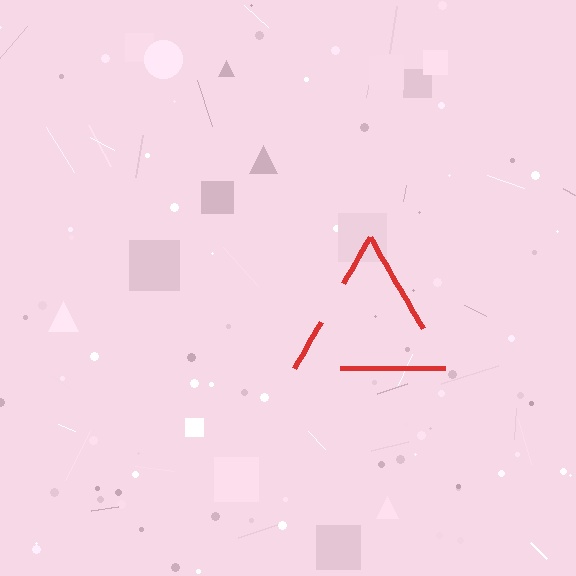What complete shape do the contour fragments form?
The contour fragments form a triangle.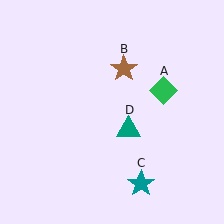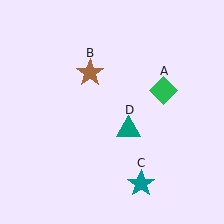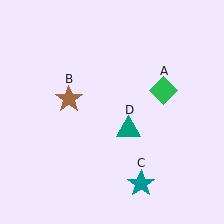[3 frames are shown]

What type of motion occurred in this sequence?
The brown star (object B) rotated counterclockwise around the center of the scene.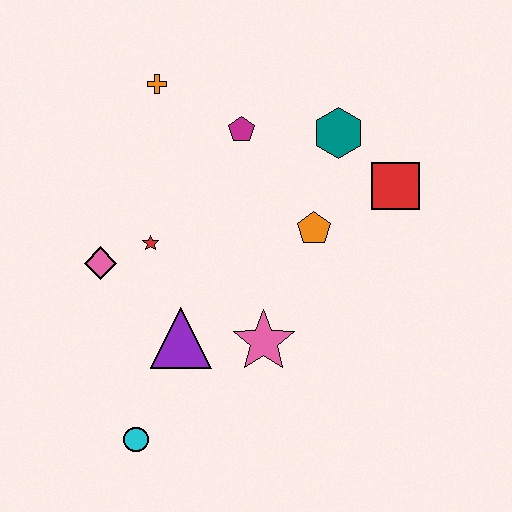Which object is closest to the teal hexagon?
The red square is closest to the teal hexagon.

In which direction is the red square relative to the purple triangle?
The red square is to the right of the purple triangle.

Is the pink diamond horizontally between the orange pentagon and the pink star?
No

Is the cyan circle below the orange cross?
Yes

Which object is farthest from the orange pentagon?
The cyan circle is farthest from the orange pentagon.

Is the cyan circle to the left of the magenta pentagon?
Yes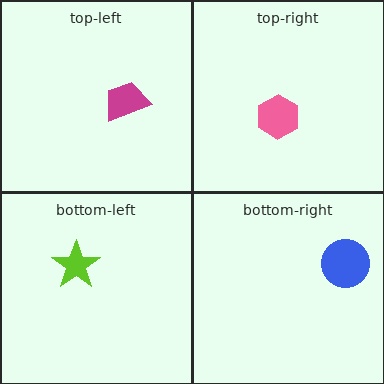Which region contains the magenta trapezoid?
The top-left region.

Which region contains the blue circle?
The bottom-right region.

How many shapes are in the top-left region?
1.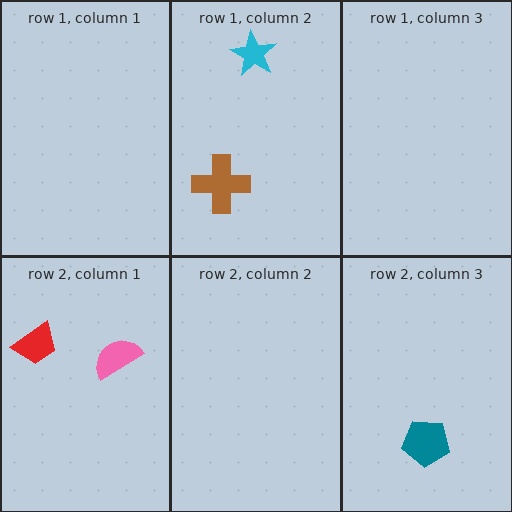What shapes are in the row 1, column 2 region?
The brown cross, the cyan star.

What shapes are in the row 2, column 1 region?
The red trapezoid, the pink semicircle.